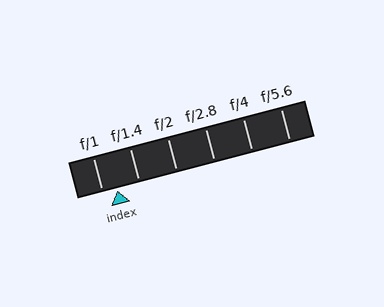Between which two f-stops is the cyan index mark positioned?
The index mark is between f/1 and f/1.4.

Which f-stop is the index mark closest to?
The index mark is closest to f/1.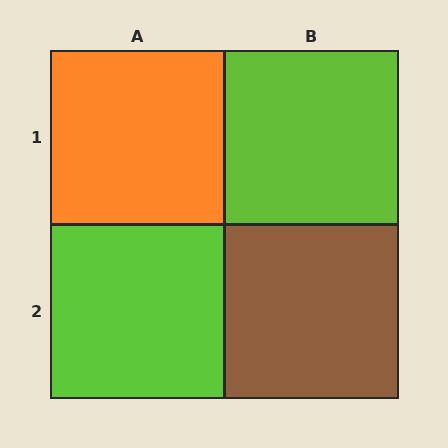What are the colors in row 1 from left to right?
Orange, lime.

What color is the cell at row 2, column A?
Lime.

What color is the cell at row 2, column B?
Brown.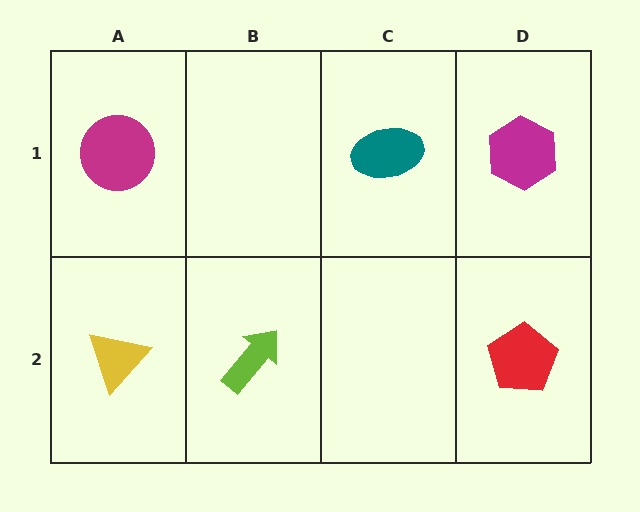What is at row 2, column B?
A lime arrow.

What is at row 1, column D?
A magenta hexagon.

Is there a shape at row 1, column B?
No, that cell is empty.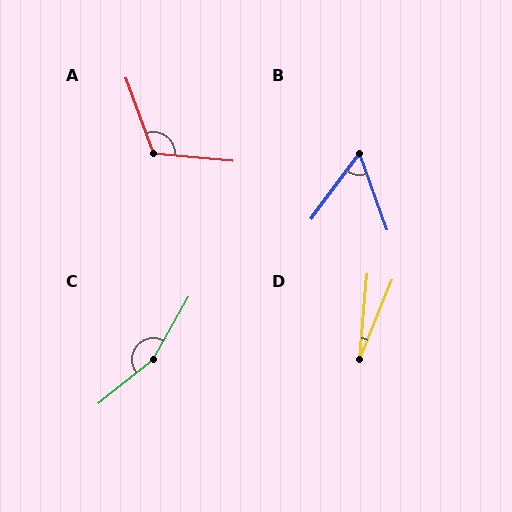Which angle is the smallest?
D, at approximately 18 degrees.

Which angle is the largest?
C, at approximately 158 degrees.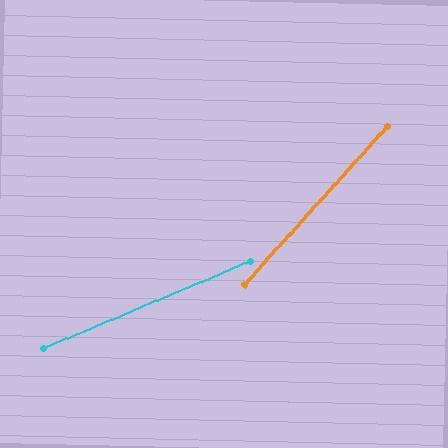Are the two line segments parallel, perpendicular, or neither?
Neither parallel nor perpendicular — they differ by about 25°.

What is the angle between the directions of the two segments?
Approximately 25 degrees.